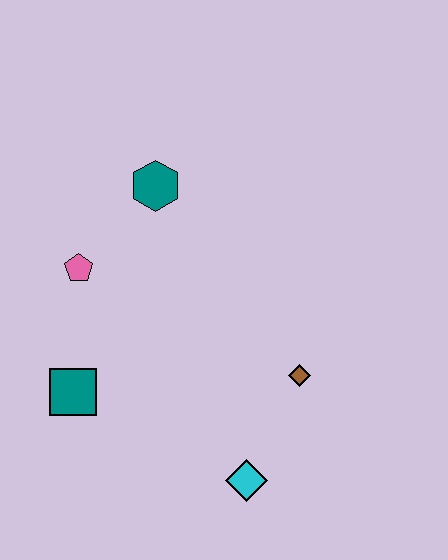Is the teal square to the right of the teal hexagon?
No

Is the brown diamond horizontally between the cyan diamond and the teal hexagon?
No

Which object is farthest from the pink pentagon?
The cyan diamond is farthest from the pink pentagon.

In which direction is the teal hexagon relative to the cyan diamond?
The teal hexagon is above the cyan diamond.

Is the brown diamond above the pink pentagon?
No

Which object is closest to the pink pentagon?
The teal hexagon is closest to the pink pentagon.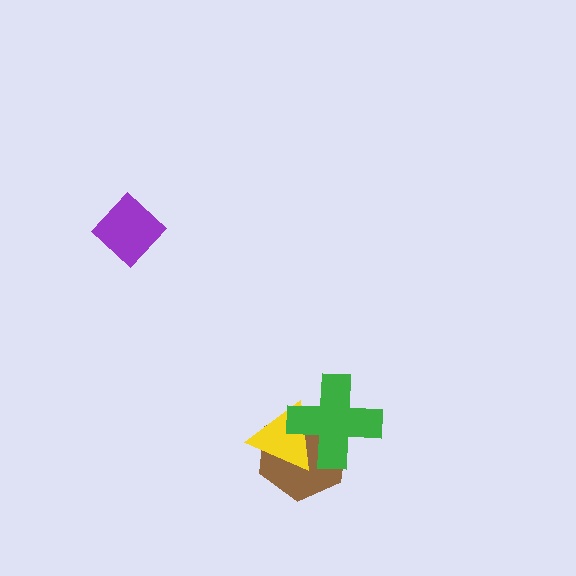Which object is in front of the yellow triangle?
The green cross is in front of the yellow triangle.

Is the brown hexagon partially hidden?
Yes, it is partially covered by another shape.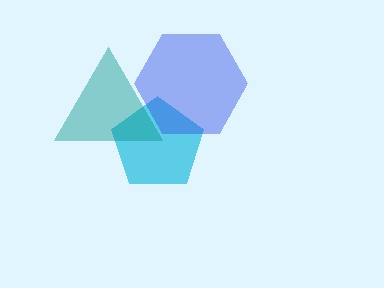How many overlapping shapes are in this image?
There are 3 overlapping shapes in the image.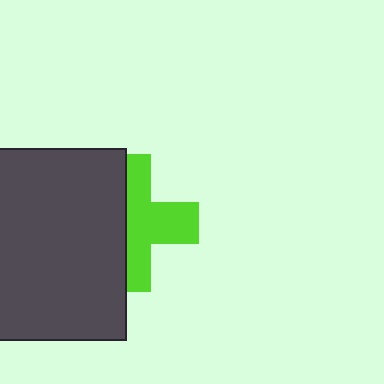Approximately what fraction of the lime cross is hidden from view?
Roughly 46% of the lime cross is hidden behind the dark gray rectangle.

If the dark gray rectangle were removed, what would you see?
You would see the complete lime cross.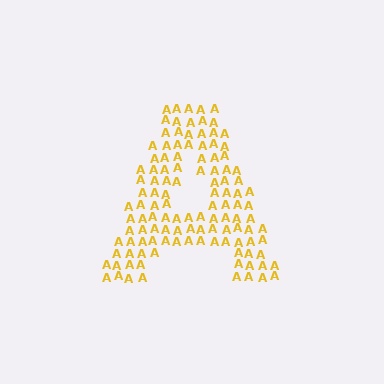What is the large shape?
The large shape is the letter A.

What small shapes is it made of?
It is made of small letter A's.